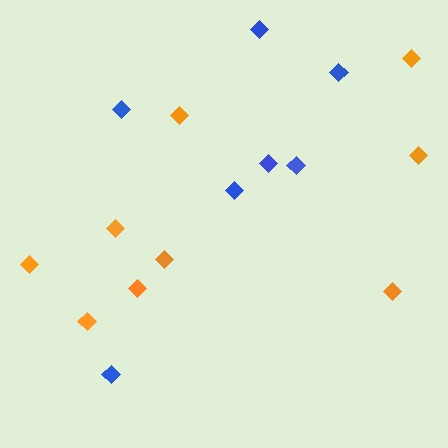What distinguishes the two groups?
There are 2 groups: one group of blue diamonds (7) and one group of orange diamonds (9).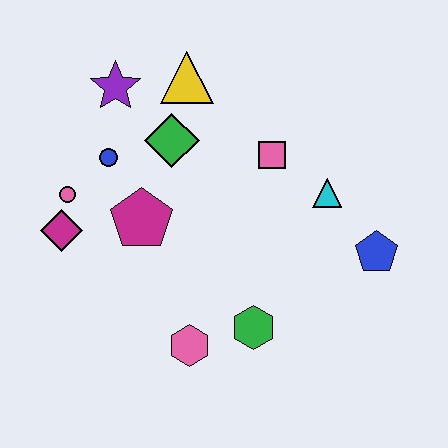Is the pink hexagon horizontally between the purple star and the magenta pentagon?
No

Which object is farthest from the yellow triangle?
The pink hexagon is farthest from the yellow triangle.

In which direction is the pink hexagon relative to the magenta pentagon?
The pink hexagon is below the magenta pentagon.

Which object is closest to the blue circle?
The pink circle is closest to the blue circle.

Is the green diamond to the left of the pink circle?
No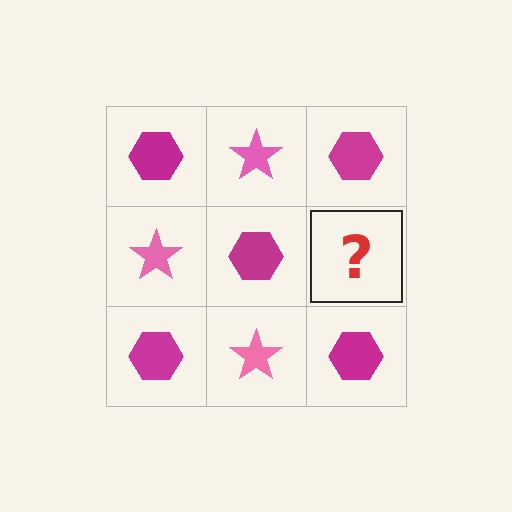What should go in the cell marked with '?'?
The missing cell should contain a pink star.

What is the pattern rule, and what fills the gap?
The rule is that it alternates magenta hexagon and pink star in a checkerboard pattern. The gap should be filled with a pink star.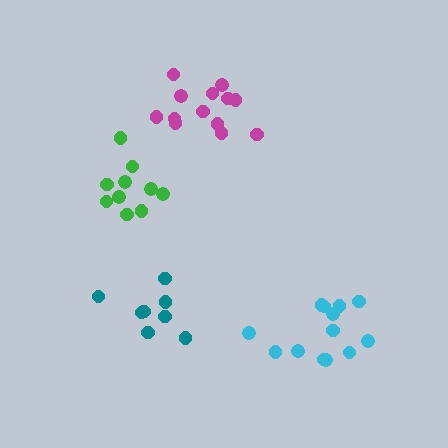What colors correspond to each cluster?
The clusters are colored: teal, cyan, green, magenta.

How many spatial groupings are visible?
There are 4 spatial groupings.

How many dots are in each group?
Group 1: 8 dots, Group 2: 13 dots, Group 3: 10 dots, Group 4: 13 dots (44 total).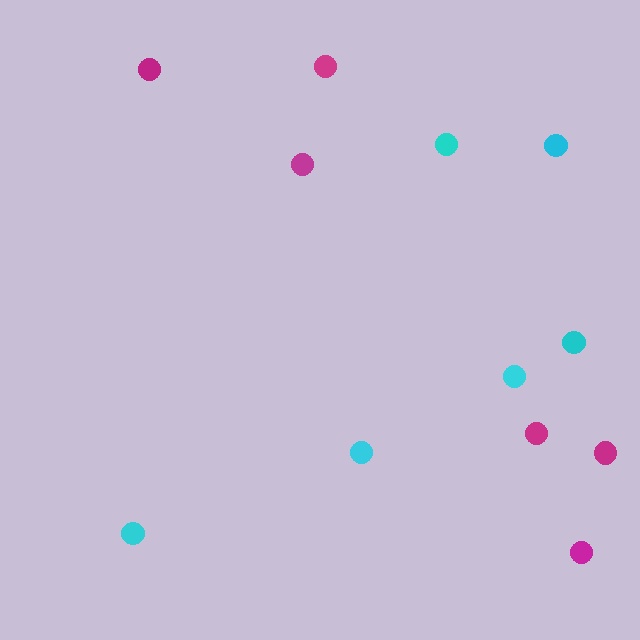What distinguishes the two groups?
There are 2 groups: one group of magenta circles (6) and one group of cyan circles (6).